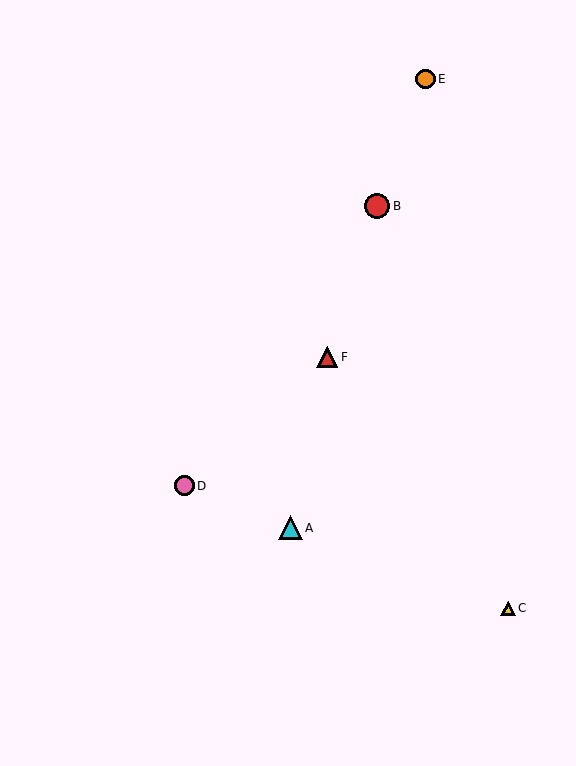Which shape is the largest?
The red circle (labeled B) is the largest.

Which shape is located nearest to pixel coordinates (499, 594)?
The yellow triangle (labeled C) at (508, 608) is nearest to that location.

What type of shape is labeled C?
Shape C is a yellow triangle.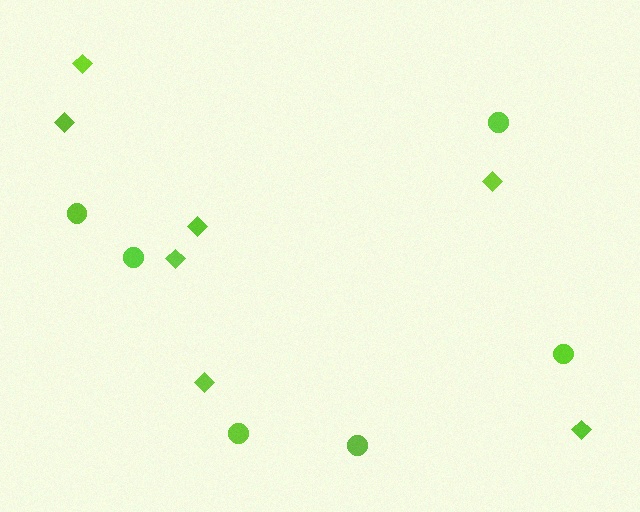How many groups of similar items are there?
There are 2 groups: one group of circles (6) and one group of diamonds (7).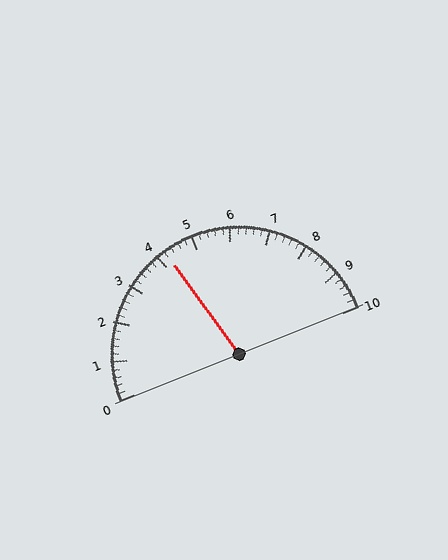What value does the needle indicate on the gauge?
The needle indicates approximately 4.2.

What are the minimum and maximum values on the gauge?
The gauge ranges from 0 to 10.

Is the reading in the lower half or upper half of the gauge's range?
The reading is in the lower half of the range (0 to 10).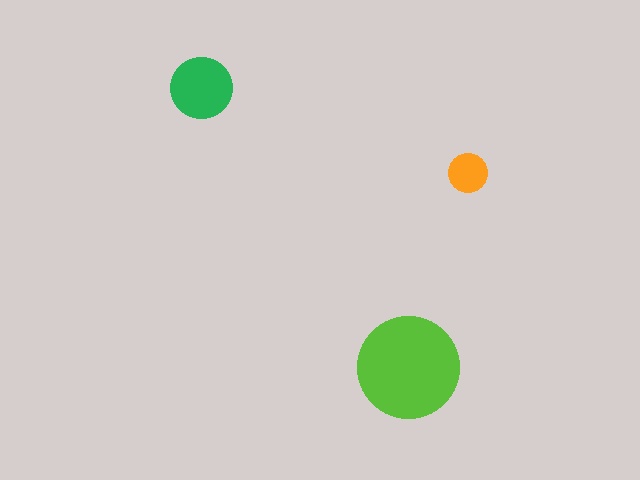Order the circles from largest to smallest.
the lime one, the green one, the orange one.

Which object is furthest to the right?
The orange circle is rightmost.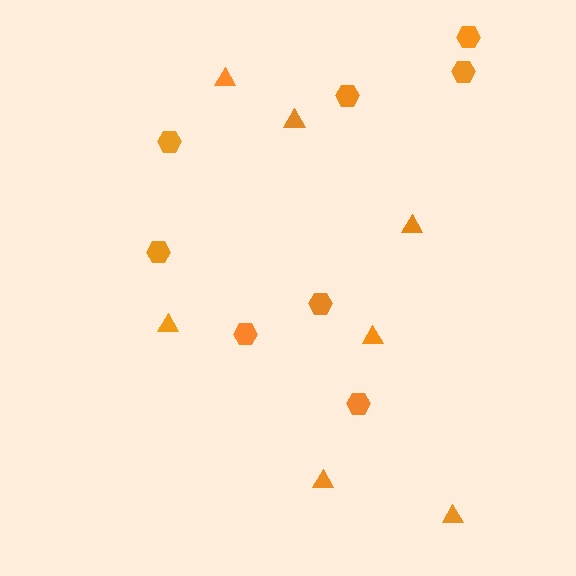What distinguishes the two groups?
There are 2 groups: one group of triangles (7) and one group of hexagons (8).